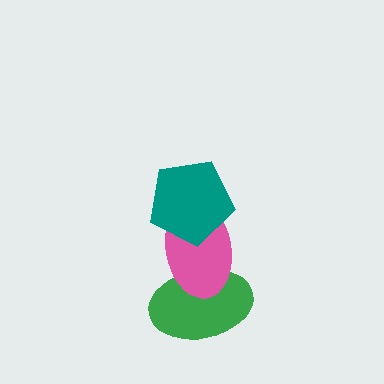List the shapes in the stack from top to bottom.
From top to bottom: the teal pentagon, the pink ellipse, the green ellipse.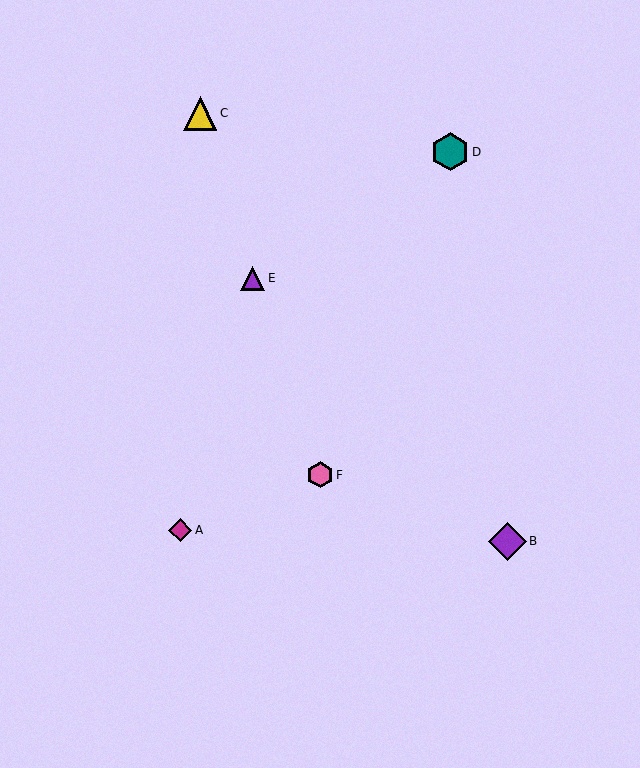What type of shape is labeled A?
Shape A is a magenta diamond.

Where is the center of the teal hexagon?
The center of the teal hexagon is at (450, 152).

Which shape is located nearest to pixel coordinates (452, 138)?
The teal hexagon (labeled D) at (450, 152) is nearest to that location.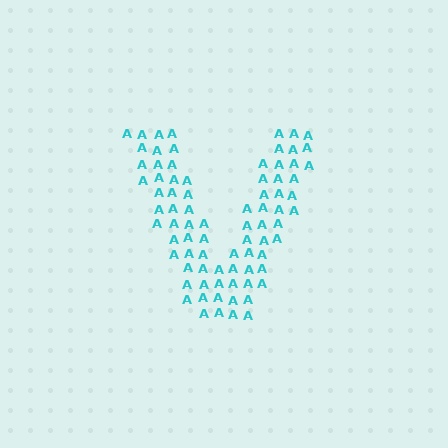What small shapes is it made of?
It is made of small letter A's.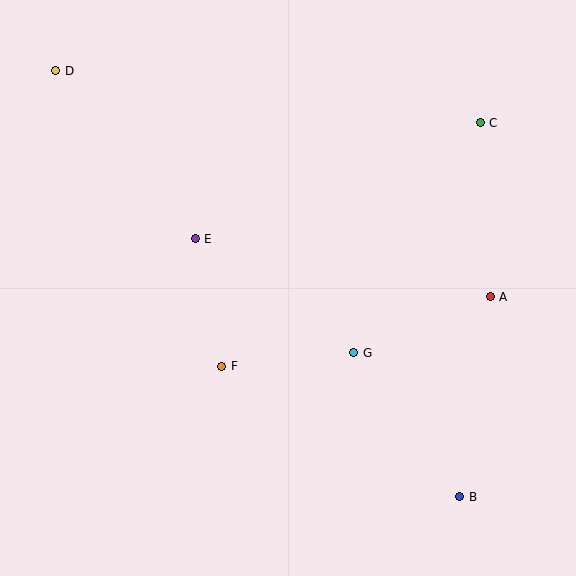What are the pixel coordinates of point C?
Point C is at (481, 123).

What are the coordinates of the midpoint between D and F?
The midpoint between D and F is at (139, 218).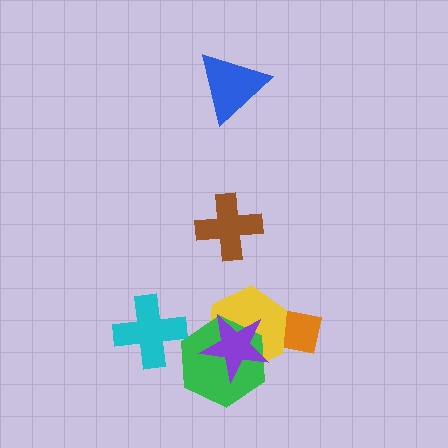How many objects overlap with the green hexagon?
2 objects overlap with the green hexagon.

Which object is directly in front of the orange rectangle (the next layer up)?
The yellow hexagon is directly in front of the orange rectangle.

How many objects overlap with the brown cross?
0 objects overlap with the brown cross.